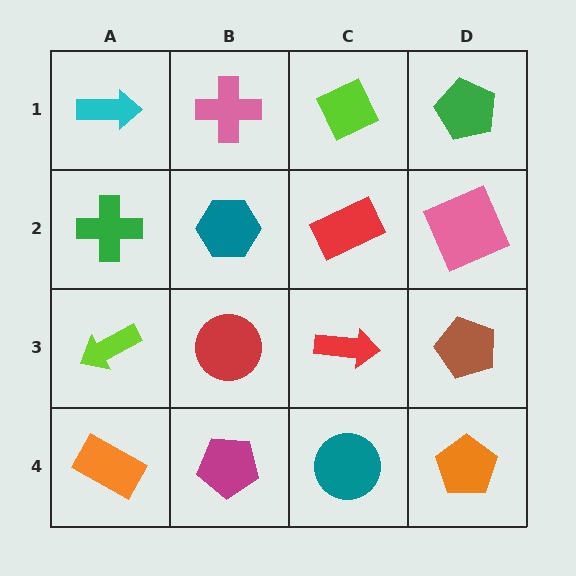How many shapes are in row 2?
4 shapes.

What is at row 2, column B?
A teal hexagon.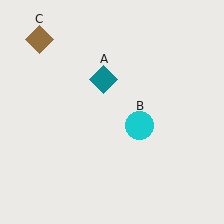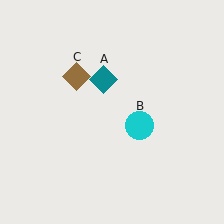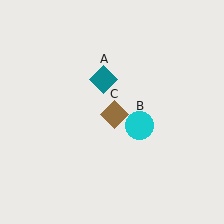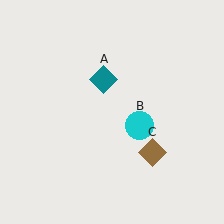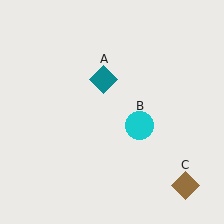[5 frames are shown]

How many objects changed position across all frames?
1 object changed position: brown diamond (object C).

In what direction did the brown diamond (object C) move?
The brown diamond (object C) moved down and to the right.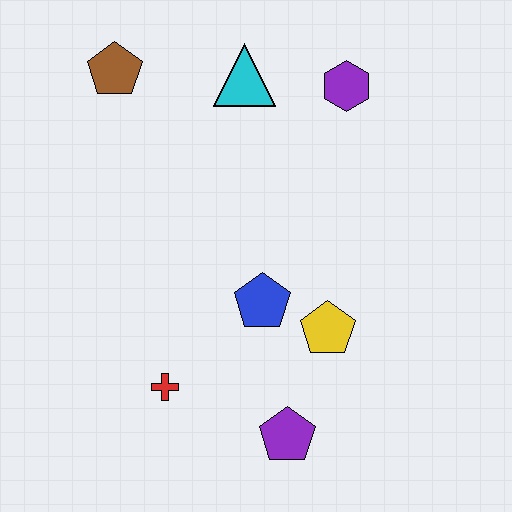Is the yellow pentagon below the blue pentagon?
Yes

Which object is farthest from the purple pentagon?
The brown pentagon is farthest from the purple pentagon.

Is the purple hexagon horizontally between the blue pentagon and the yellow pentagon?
No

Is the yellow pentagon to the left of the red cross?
No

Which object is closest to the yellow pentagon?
The blue pentagon is closest to the yellow pentagon.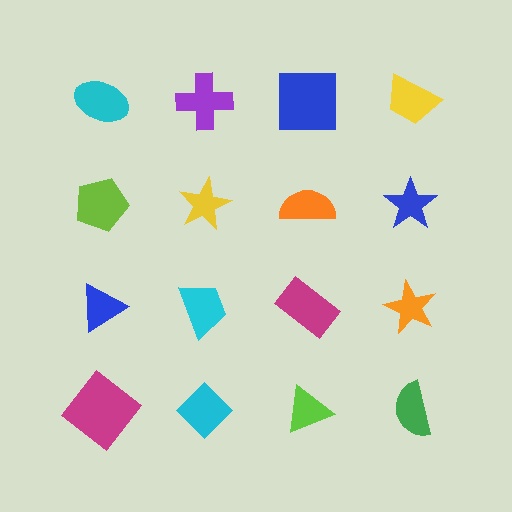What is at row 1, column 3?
A blue square.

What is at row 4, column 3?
A lime triangle.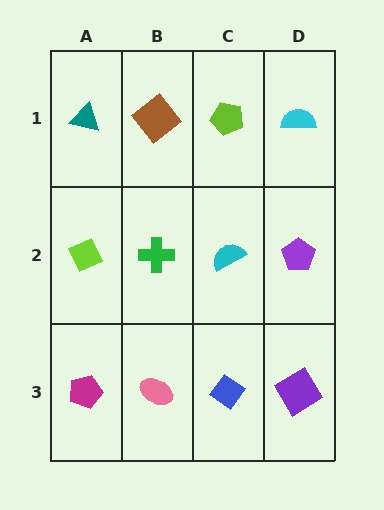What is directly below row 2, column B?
A pink ellipse.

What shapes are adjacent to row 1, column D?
A purple pentagon (row 2, column D), a lime pentagon (row 1, column C).